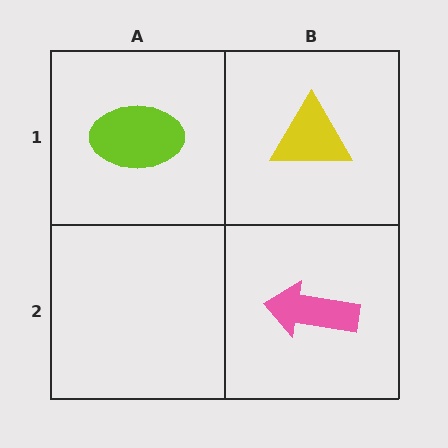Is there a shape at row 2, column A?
No, that cell is empty.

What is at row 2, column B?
A pink arrow.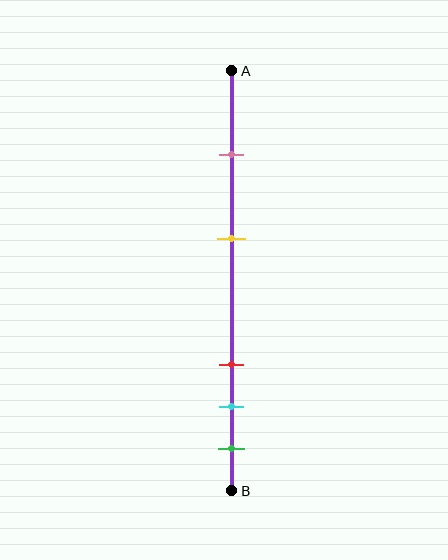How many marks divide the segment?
There are 5 marks dividing the segment.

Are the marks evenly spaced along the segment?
No, the marks are not evenly spaced.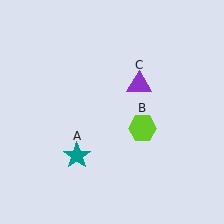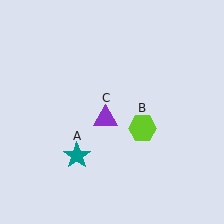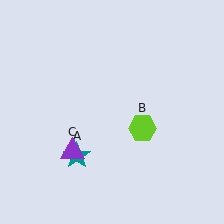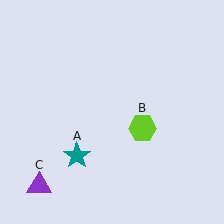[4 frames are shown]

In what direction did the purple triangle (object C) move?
The purple triangle (object C) moved down and to the left.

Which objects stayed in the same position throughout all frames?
Teal star (object A) and lime hexagon (object B) remained stationary.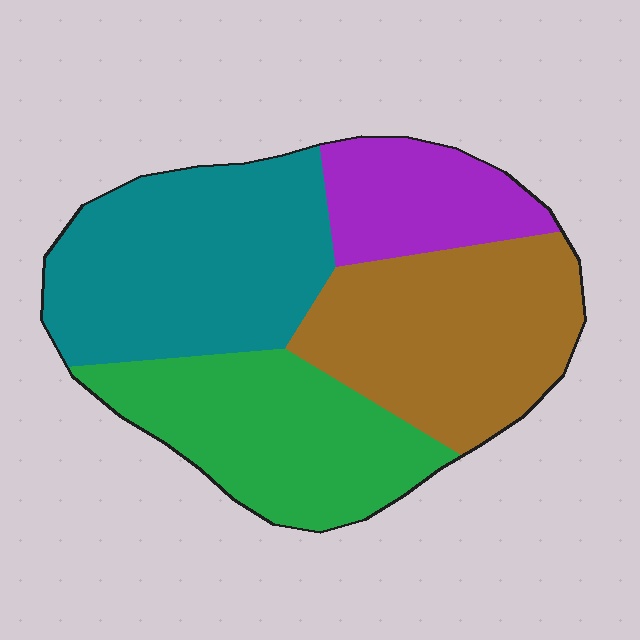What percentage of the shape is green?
Green takes up about one quarter (1/4) of the shape.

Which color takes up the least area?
Purple, at roughly 15%.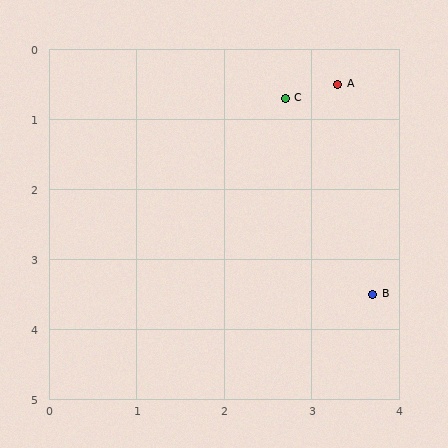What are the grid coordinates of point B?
Point B is at approximately (3.7, 3.5).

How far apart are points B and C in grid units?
Points B and C are about 3.0 grid units apart.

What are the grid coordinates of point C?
Point C is at approximately (2.7, 0.7).